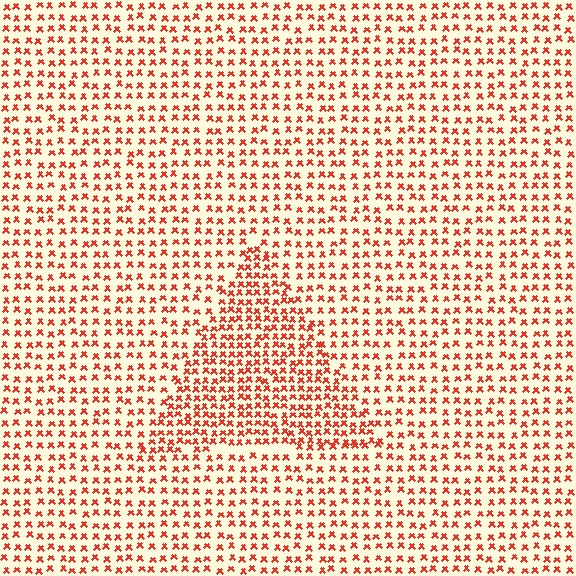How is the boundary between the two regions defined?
The boundary is defined by a change in element density (approximately 1.7x ratio). All elements are the same color, size, and shape.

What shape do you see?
I see a triangle.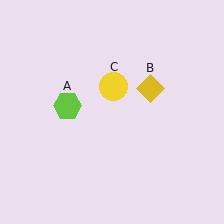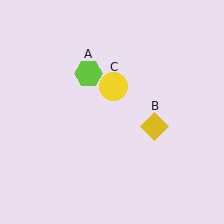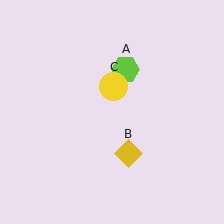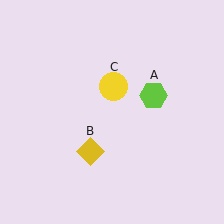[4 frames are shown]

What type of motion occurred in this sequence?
The lime hexagon (object A), yellow diamond (object B) rotated clockwise around the center of the scene.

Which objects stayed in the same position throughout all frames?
Yellow circle (object C) remained stationary.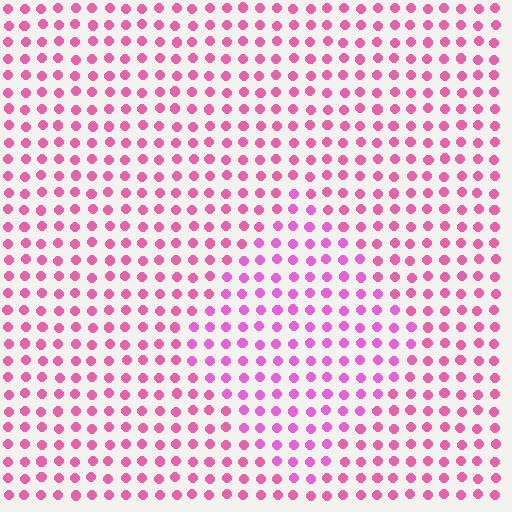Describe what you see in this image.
The image is filled with small pink elements in a uniform arrangement. A diamond-shaped region is visible where the elements are tinted to a slightly different hue, forming a subtle color boundary.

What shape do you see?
I see a diamond.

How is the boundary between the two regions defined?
The boundary is defined purely by a slight shift in hue (about 21 degrees). Spacing, size, and orientation are identical on both sides.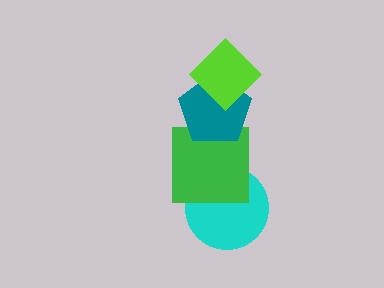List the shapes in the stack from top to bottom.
From top to bottom: the lime diamond, the teal pentagon, the green square, the cyan circle.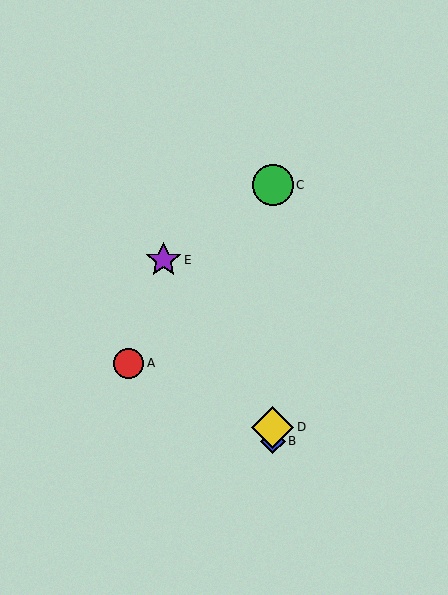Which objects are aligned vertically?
Objects B, C, D are aligned vertically.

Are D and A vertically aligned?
No, D is at x≈273 and A is at x≈129.